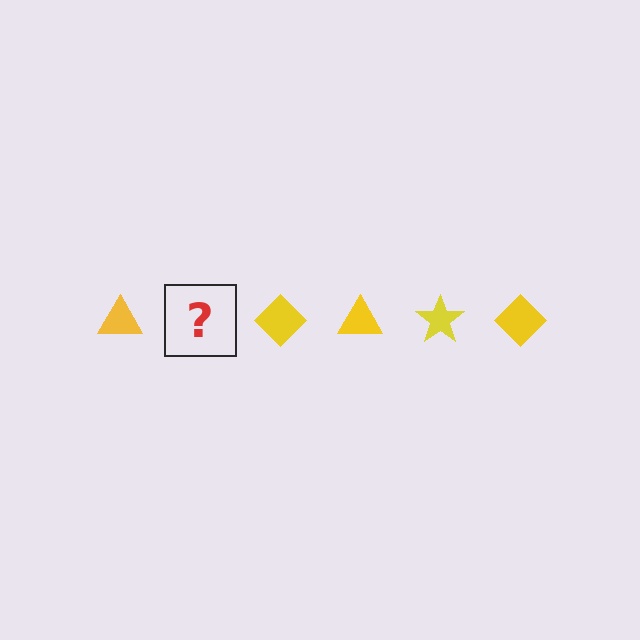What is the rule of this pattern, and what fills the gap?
The rule is that the pattern cycles through triangle, star, diamond shapes in yellow. The gap should be filled with a yellow star.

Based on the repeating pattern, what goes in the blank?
The blank should be a yellow star.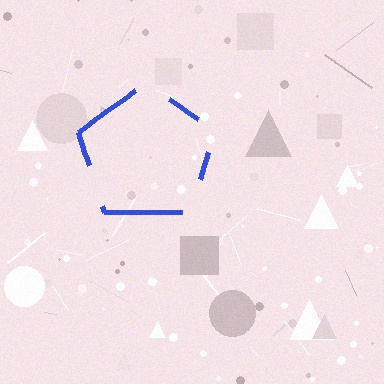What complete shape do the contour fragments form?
The contour fragments form a pentagon.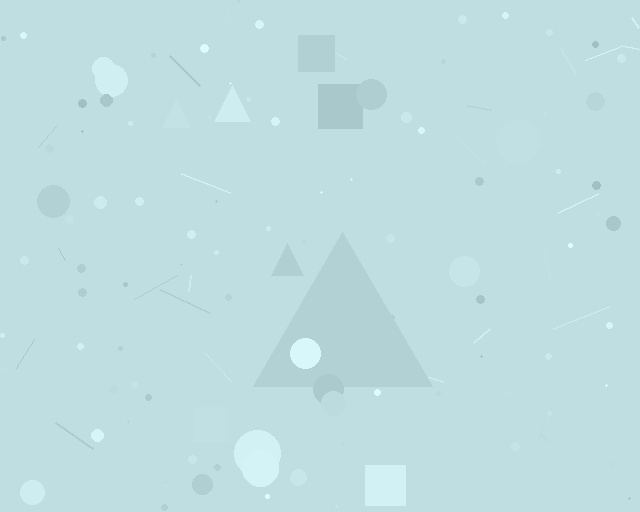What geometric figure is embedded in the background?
A triangle is embedded in the background.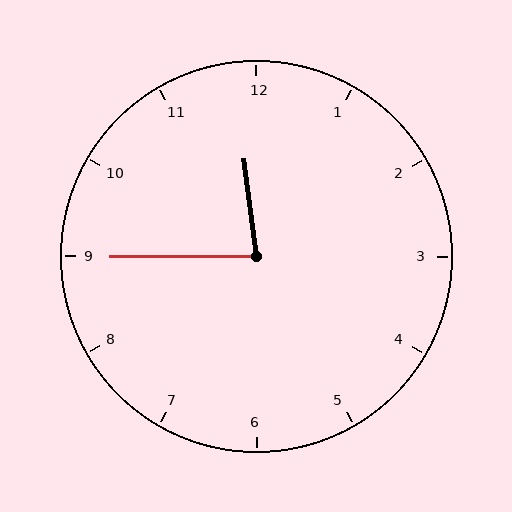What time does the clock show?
11:45.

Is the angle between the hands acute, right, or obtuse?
It is acute.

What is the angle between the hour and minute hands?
Approximately 82 degrees.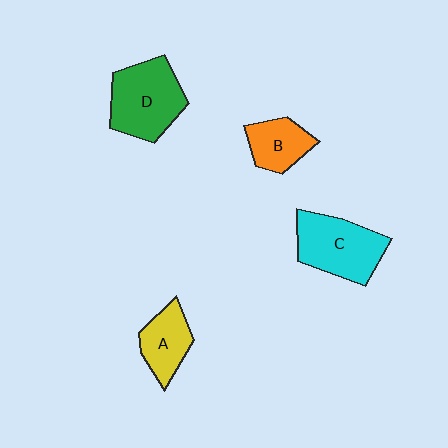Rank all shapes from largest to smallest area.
From largest to smallest: D (green), C (cyan), A (yellow), B (orange).